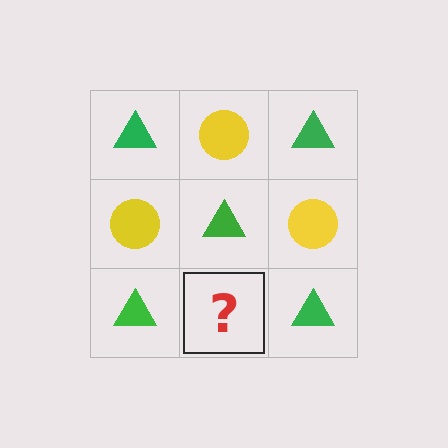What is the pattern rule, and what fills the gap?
The rule is that it alternates green triangle and yellow circle in a checkerboard pattern. The gap should be filled with a yellow circle.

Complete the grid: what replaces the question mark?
The question mark should be replaced with a yellow circle.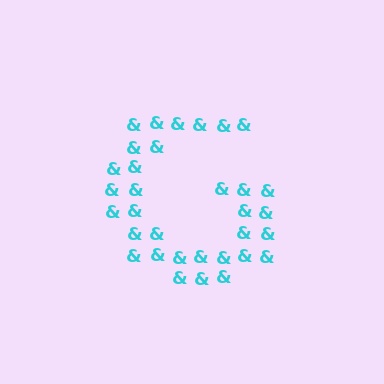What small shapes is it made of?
It is made of small ampersands.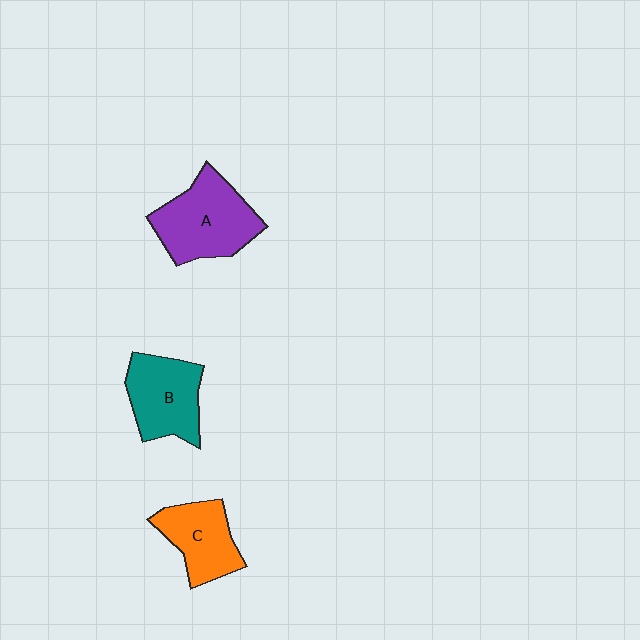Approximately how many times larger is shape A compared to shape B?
Approximately 1.2 times.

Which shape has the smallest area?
Shape C (orange).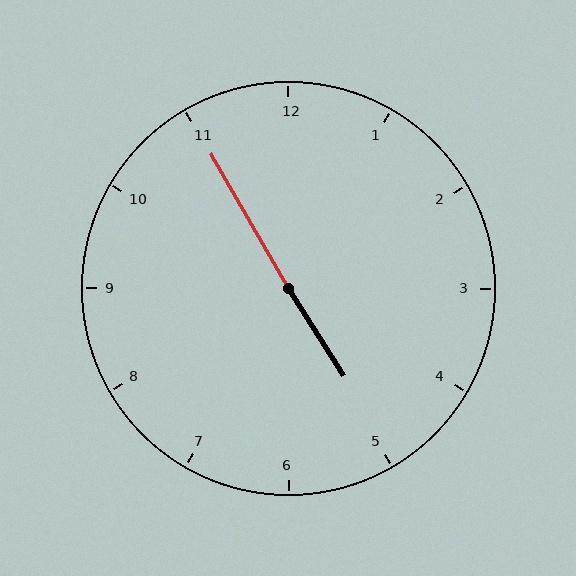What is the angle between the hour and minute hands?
Approximately 178 degrees.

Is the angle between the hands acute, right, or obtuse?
It is obtuse.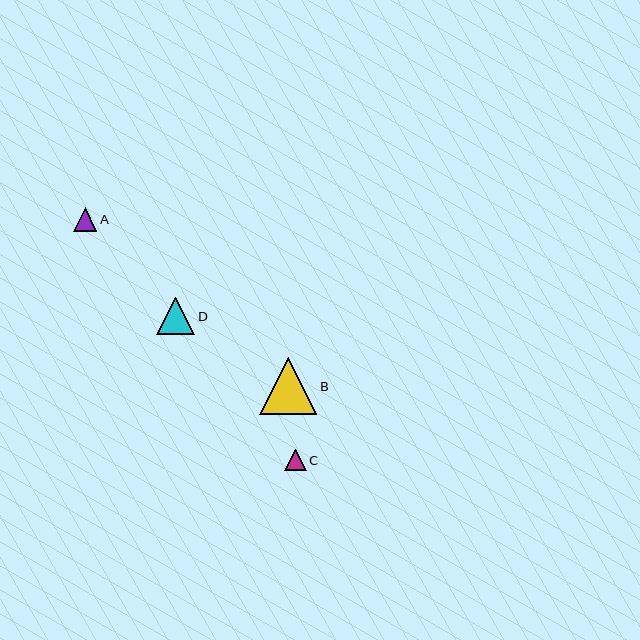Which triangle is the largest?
Triangle B is the largest with a size of approximately 57 pixels.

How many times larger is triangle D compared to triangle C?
Triangle D is approximately 1.7 times the size of triangle C.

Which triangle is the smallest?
Triangle C is the smallest with a size of approximately 22 pixels.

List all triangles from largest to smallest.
From largest to smallest: B, D, A, C.